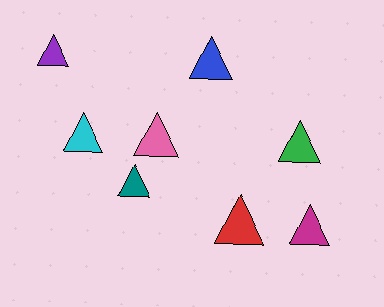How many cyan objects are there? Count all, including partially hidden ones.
There is 1 cyan object.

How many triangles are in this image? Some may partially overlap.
There are 8 triangles.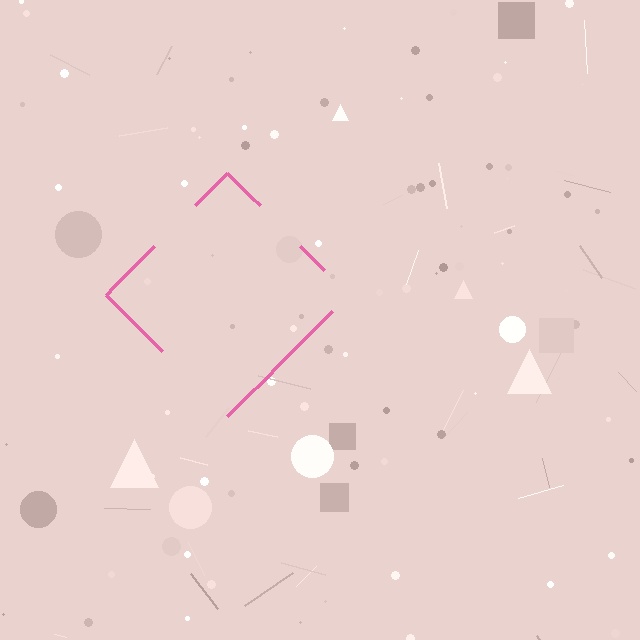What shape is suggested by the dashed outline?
The dashed outline suggests a diamond.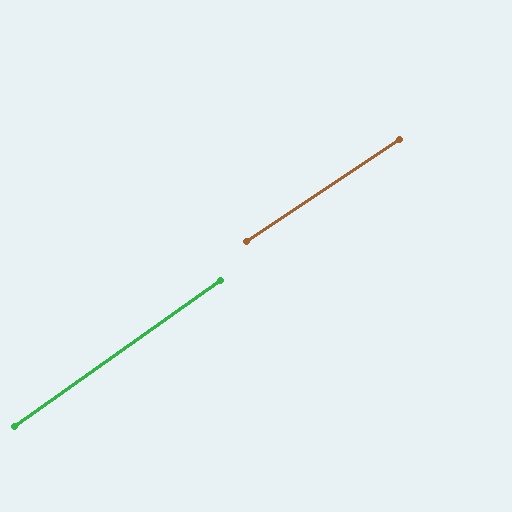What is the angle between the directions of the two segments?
Approximately 2 degrees.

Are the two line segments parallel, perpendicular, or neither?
Parallel — their directions differ by only 1.6°.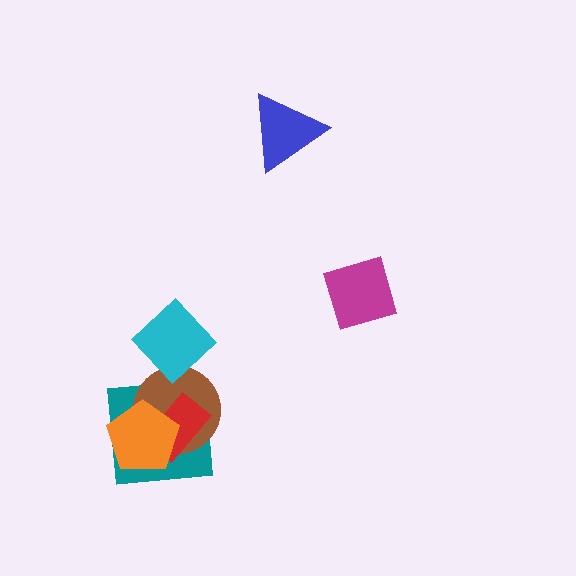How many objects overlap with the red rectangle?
3 objects overlap with the red rectangle.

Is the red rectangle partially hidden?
Yes, it is partially covered by another shape.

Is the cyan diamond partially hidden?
No, no other shape covers it.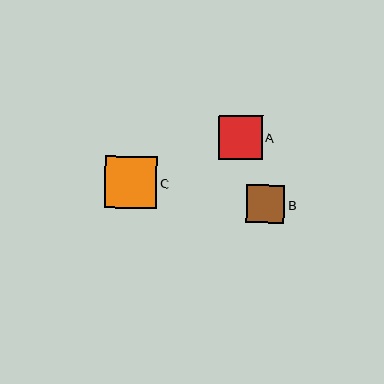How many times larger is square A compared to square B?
Square A is approximately 1.2 times the size of square B.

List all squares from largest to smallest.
From largest to smallest: C, A, B.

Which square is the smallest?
Square B is the smallest with a size of approximately 38 pixels.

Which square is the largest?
Square C is the largest with a size of approximately 52 pixels.